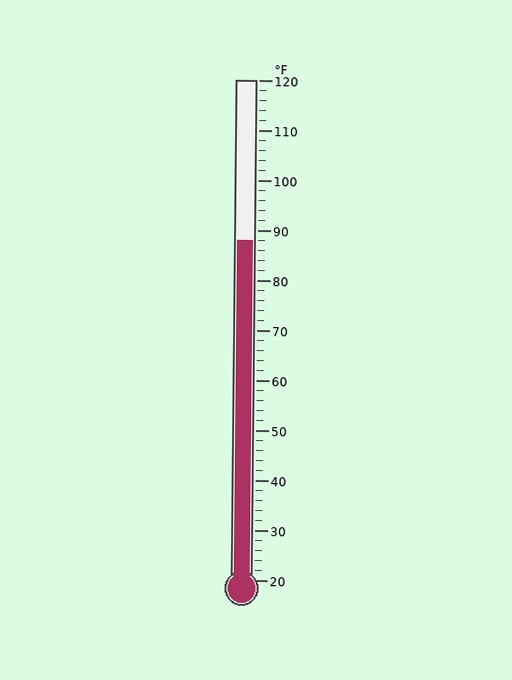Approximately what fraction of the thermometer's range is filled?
The thermometer is filled to approximately 70% of its range.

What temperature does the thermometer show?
The thermometer shows approximately 88°F.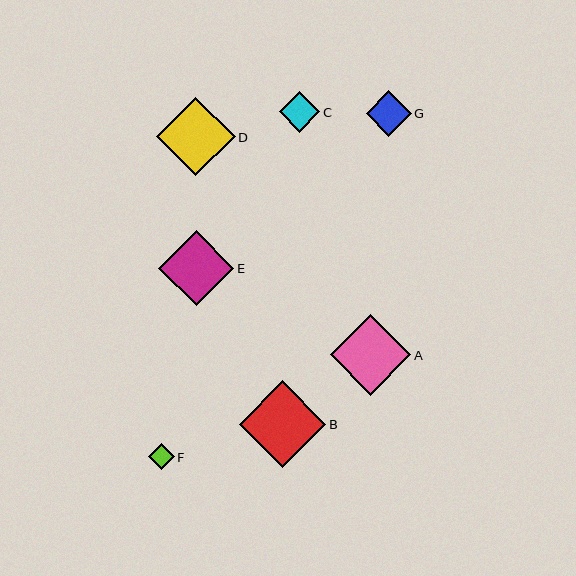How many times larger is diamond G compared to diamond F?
Diamond G is approximately 1.7 times the size of diamond F.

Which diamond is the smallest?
Diamond F is the smallest with a size of approximately 26 pixels.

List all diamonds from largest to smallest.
From largest to smallest: B, A, D, E, G, C, F.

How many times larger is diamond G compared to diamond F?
Diamond G is approximately 1.7 times the size of diamond F.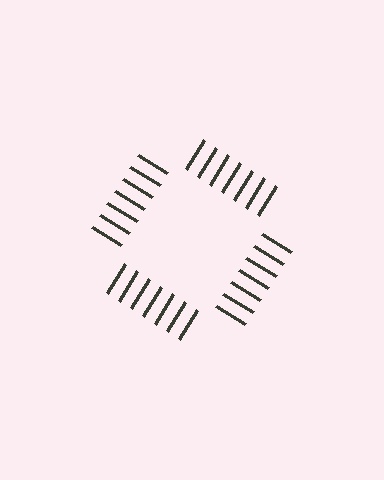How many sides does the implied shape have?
4 sides — the line-ends trace a square.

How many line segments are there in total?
28 — 7 along each of the 4 edges.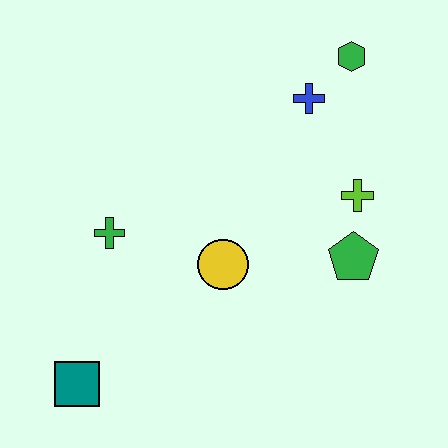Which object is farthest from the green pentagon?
The teal square is farthest from the green pentagon.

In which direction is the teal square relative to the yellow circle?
The teal square is to the left of the yellow circle.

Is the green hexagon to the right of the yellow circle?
Yes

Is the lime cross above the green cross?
Yes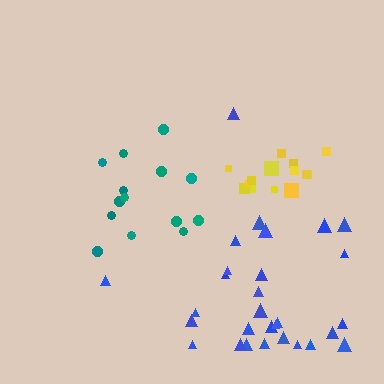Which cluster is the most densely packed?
Yellow.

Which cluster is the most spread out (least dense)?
Blue.